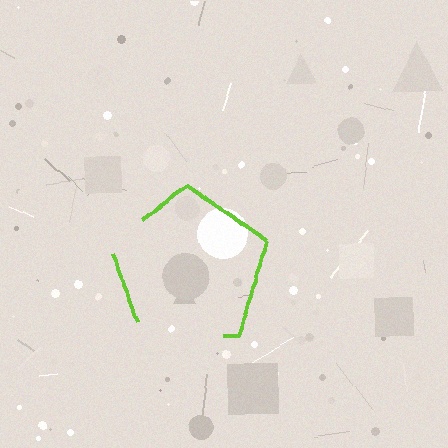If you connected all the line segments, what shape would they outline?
They would outline a pentagon.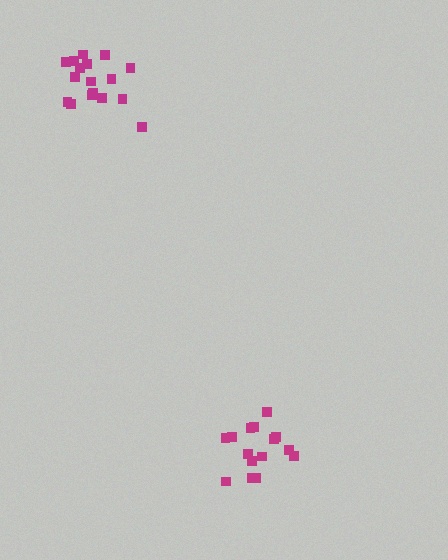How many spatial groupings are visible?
There are 2 spatial groupings.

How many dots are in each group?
Group 1: 17 dots, Group 2: 15 dots (32 total).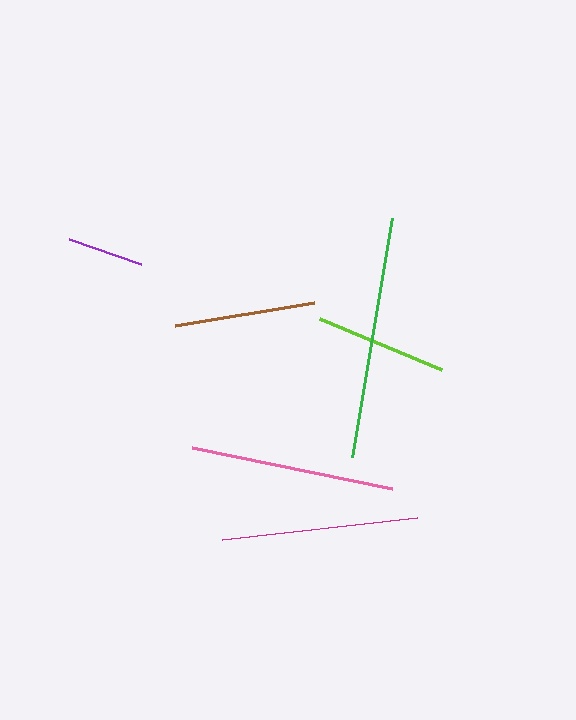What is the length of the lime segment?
The lime segment is approximately 133 pixels long.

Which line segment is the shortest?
The purple line is the shortest at approximately 76 pixels.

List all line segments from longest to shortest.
From longest to shortest: green, pink, magenta, brown, lime, purple.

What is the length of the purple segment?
The purple segment is approximately 76 pixels long.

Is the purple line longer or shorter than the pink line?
The pink line is longer than the purple line.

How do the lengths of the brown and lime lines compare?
The brown and lime lines are approximately the same length.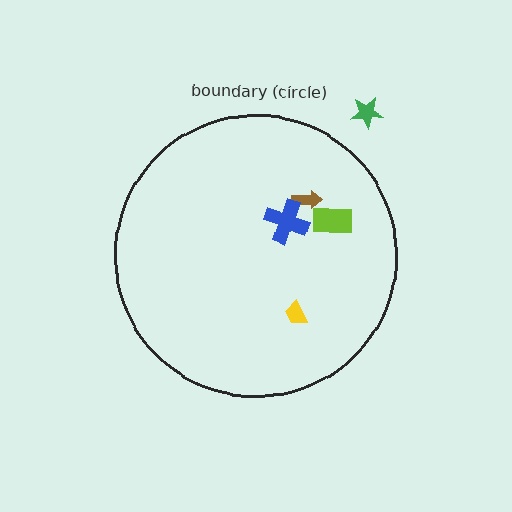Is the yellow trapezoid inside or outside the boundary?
Inside.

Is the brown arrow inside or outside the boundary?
Inside.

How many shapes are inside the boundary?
4 inside, 1 outside.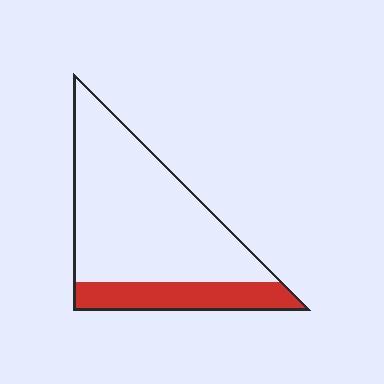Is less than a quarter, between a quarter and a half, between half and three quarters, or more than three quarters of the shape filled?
Less than a quarter.